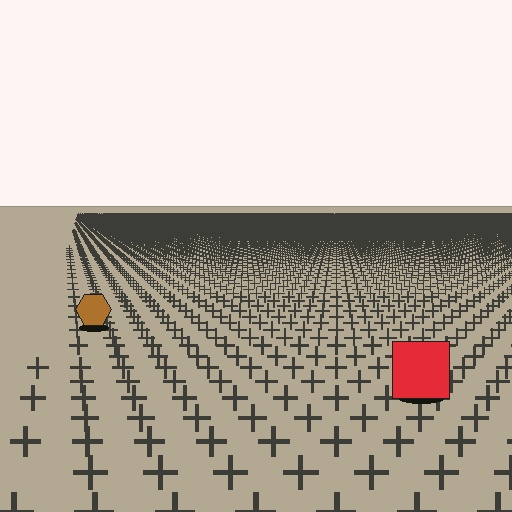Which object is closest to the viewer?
The red square is closest. The texture marks near it are larger and more spread out.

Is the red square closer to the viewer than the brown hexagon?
Yes. The red square is closer — you can tell from the texture gradient: the ground texture is coarser near it.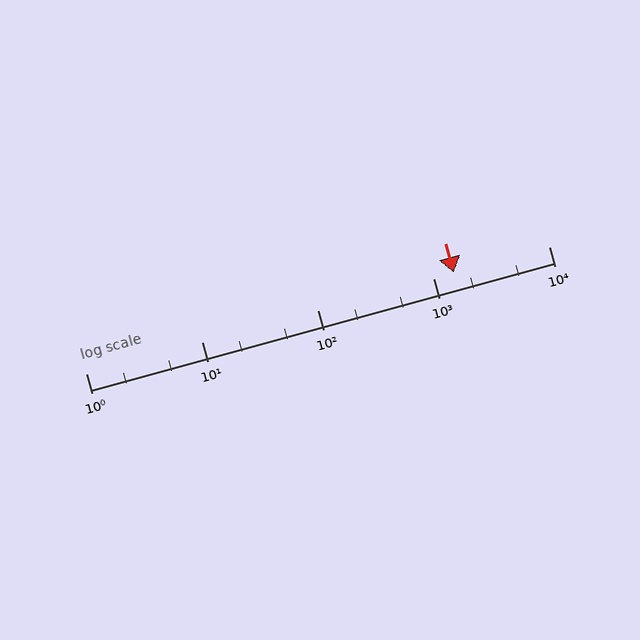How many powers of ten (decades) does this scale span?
The scale spans 4 decades, from 1 to 10000.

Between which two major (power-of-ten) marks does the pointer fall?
The pointer is between 1000 and 10000.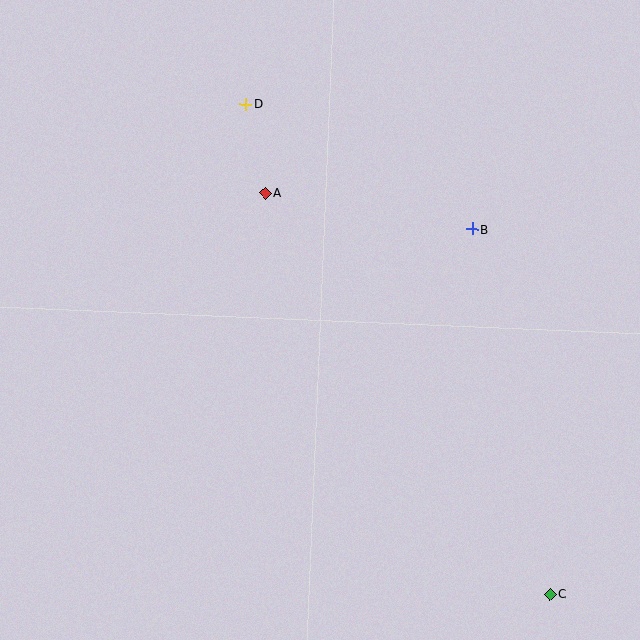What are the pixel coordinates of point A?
Point A is at (266, 193).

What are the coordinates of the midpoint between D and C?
The midpoint between D and C is at (398, 349).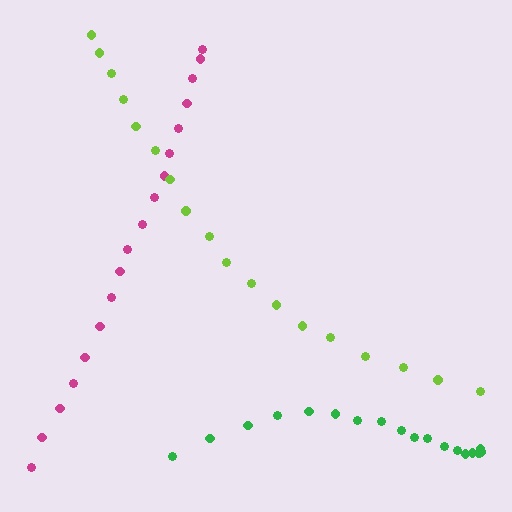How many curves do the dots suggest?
There are 3 distinct paths.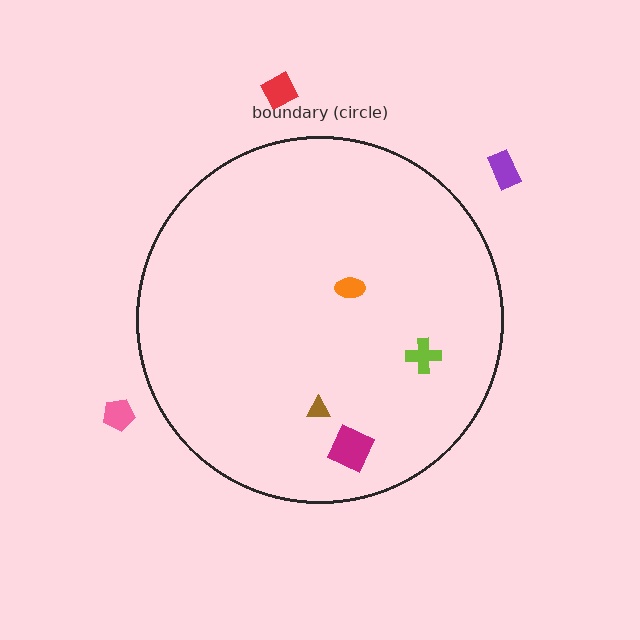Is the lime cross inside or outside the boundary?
Inside.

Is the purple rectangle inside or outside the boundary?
Outside.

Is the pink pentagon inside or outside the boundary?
Outside.